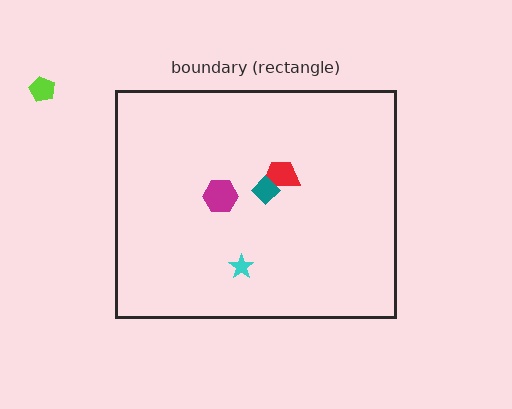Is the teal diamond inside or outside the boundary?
Inside.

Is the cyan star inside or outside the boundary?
Inside.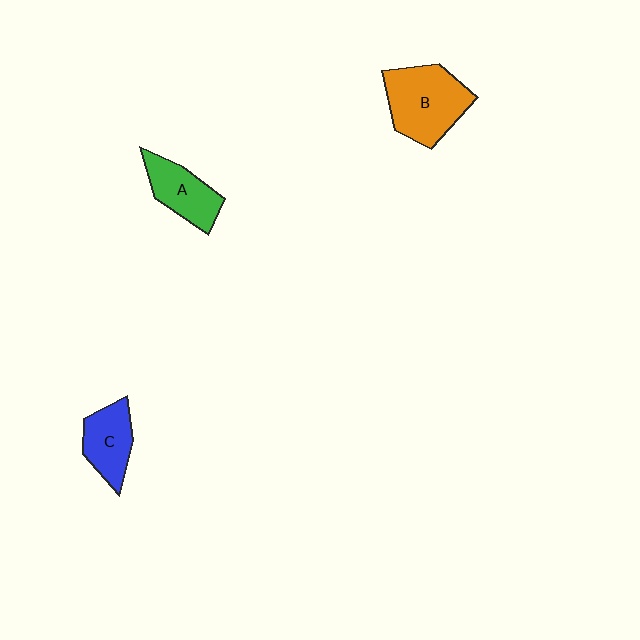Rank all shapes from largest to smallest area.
From largest to smallest: B (orange), A (green), C (blue).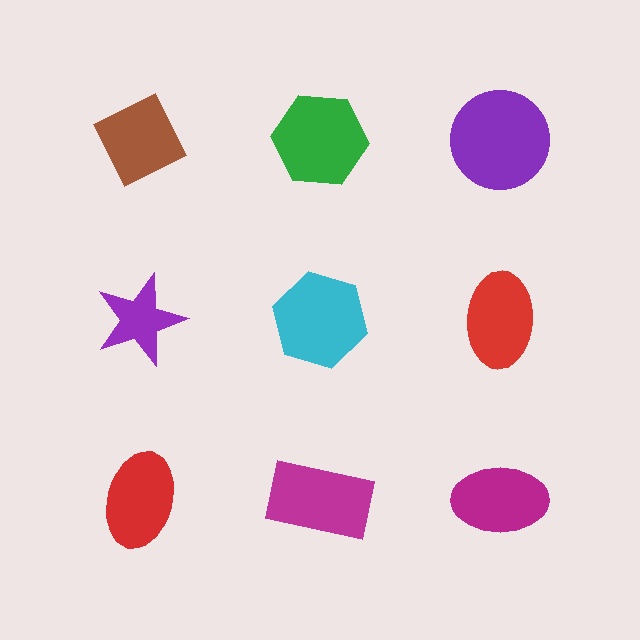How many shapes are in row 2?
3 shapes.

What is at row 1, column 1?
A brown diamond.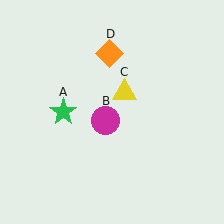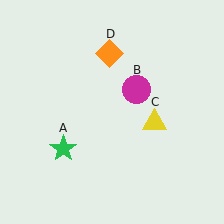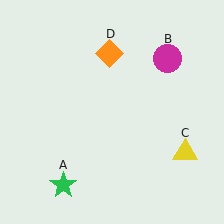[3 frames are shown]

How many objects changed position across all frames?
3 objects changed position: green star (object A), magenta circle (object B), yellow triangle (object C).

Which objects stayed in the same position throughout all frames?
Orange diamond (object D) remained stationary.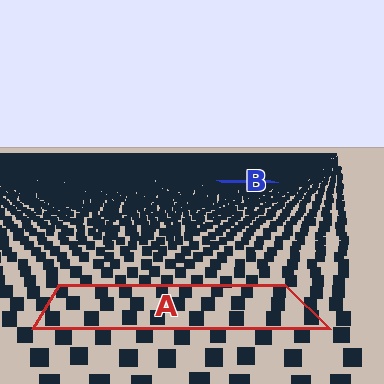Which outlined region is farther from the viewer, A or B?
Region B is farther from the viewer — the texture elements inside it appear smaller and more densely packed.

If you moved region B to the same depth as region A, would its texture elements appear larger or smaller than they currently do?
They would appear larger. At a closer depth, the same texture elements are projected at a bigger on-screen size.